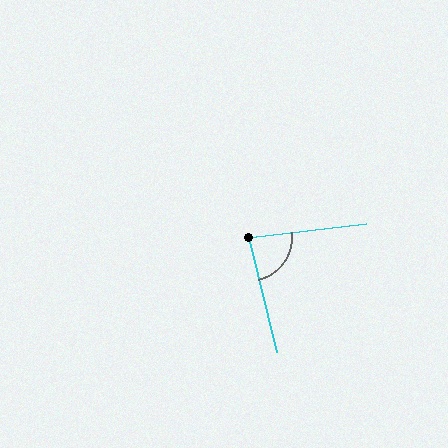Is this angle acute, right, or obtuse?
It is acute.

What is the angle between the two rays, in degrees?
Approximately 84 degrees.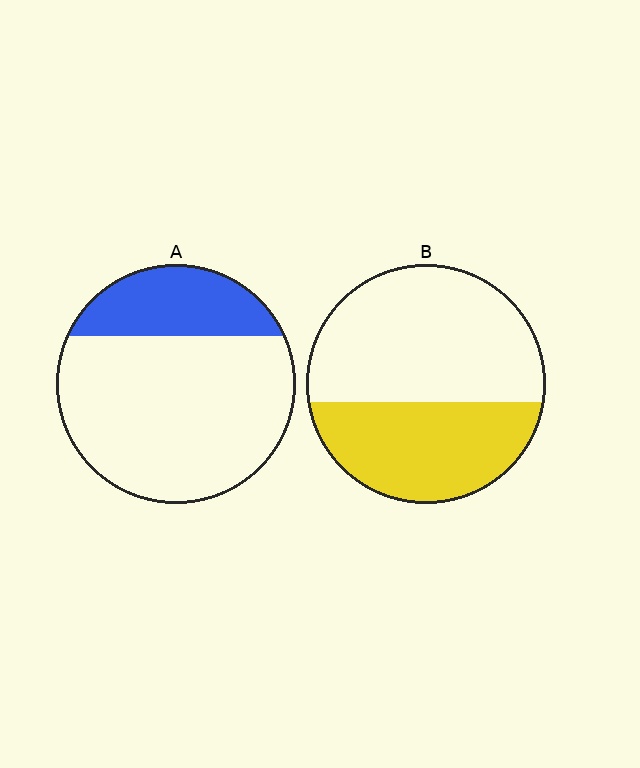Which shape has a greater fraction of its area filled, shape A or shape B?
Shape B.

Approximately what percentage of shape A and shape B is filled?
A is approximately 25% and B is approximately 40%.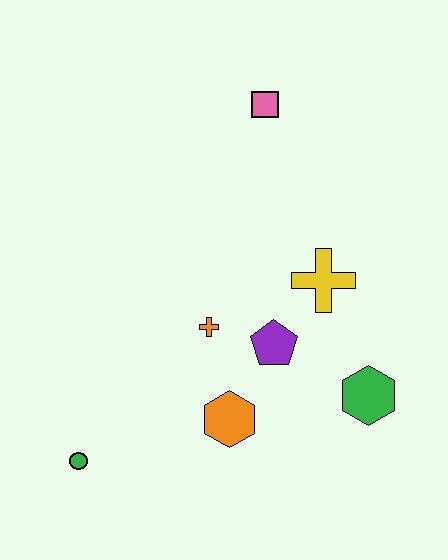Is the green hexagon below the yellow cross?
Yes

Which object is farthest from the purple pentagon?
The pink square is farthest from the purple pentagon.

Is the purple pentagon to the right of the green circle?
Yes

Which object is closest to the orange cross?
The purple pentagon is closest to the orange cross.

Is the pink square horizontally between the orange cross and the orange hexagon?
No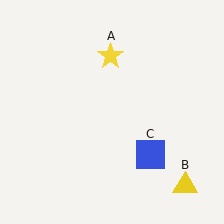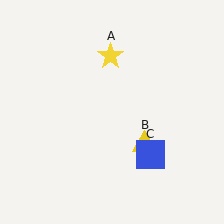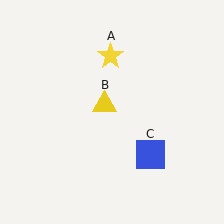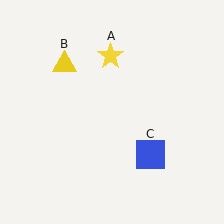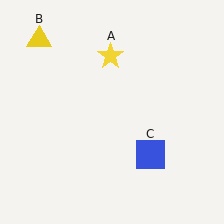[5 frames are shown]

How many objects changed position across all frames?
1 object changed position: yellow triangle (object B).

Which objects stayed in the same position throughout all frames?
Yellow star (object A) and blue square (object C) remained stationary.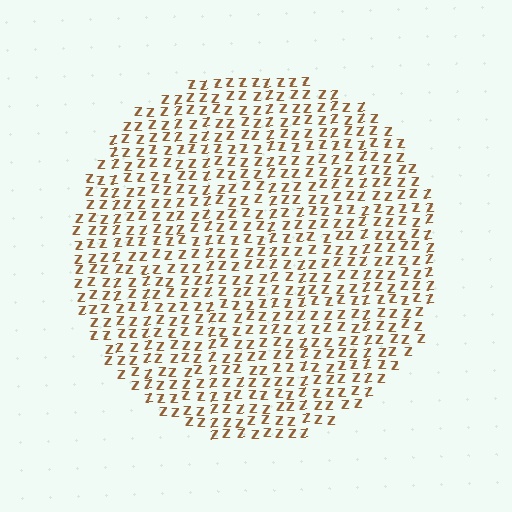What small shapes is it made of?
It is made of small letter Z's.